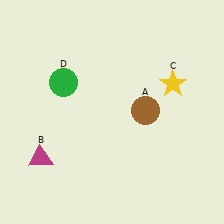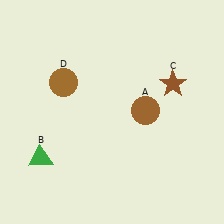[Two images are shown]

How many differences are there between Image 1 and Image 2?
There are 3 differences between the two images.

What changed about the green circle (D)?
In Image 1, D is green. In Image 2, it changed to brown.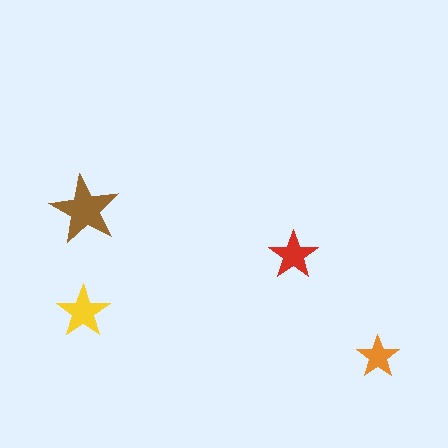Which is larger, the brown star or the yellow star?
The brown one.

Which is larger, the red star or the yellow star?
The yellow one.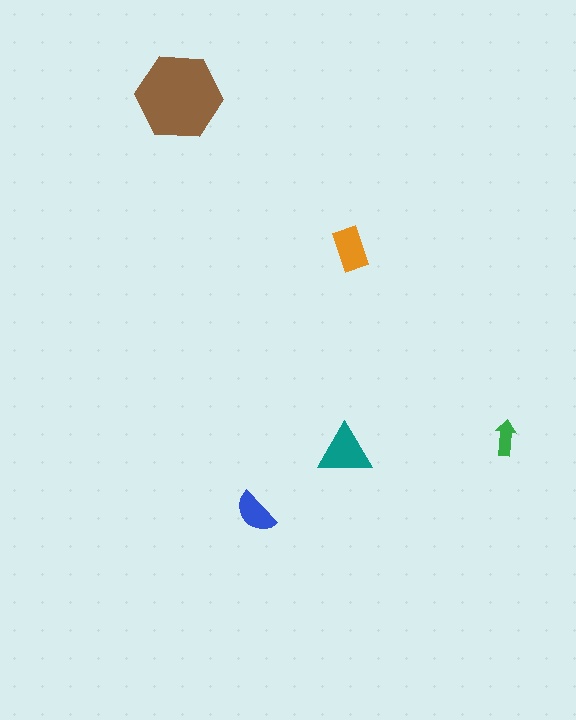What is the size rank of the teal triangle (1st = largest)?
2nd.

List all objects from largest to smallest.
The brown hexagon, the teal triangle, the orange rectangle, the blue semicircle, the green arrow.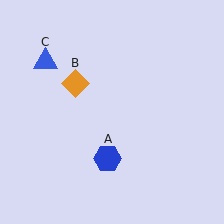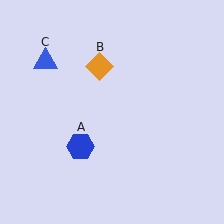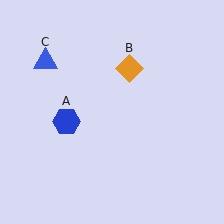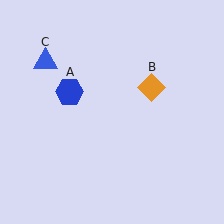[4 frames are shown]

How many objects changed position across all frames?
2 objects changed position: blue hexagon (object A), orange diamond (object B).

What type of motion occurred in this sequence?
The blue hexagon (object A), orange diamond (object B) rotated clockwise around the center of the scene.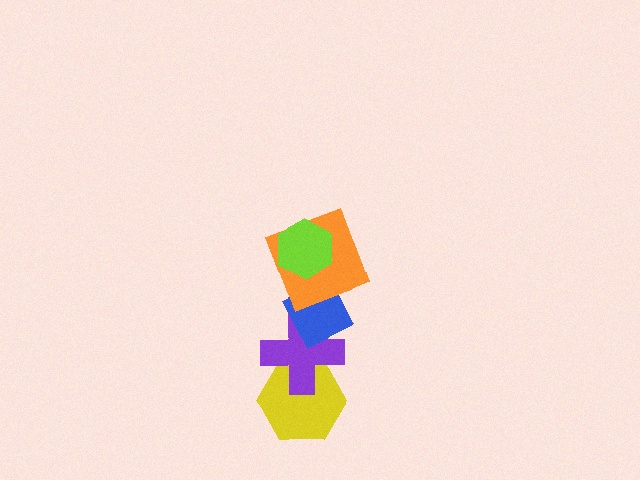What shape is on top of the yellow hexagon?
The purple cross is on top of the yellow hexagon.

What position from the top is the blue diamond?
The blue diamond is 3rd from the top.